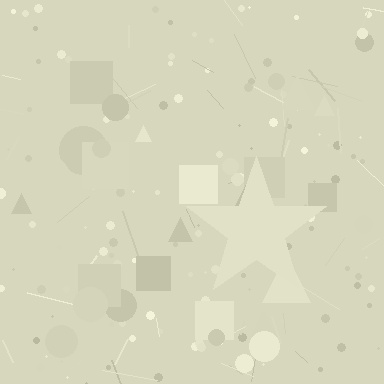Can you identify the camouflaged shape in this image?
The camouflaged shape is a star.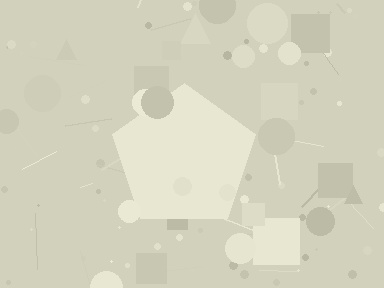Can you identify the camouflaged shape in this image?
The camouflaged shape is a pentagon.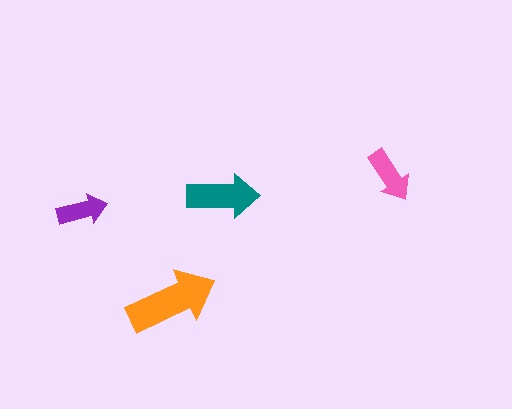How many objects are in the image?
There are 4 objects in the image.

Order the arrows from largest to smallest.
the orange one, the teal one, the pink one, the purple one.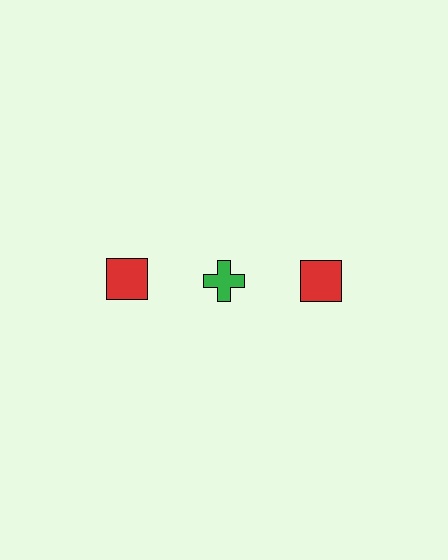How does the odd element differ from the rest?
It differs in both color (green instead of red) and shape (cross instead of square).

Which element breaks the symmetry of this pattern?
The green cross in the top row, second from left column breaks the symmetry. All other shapes are red squares.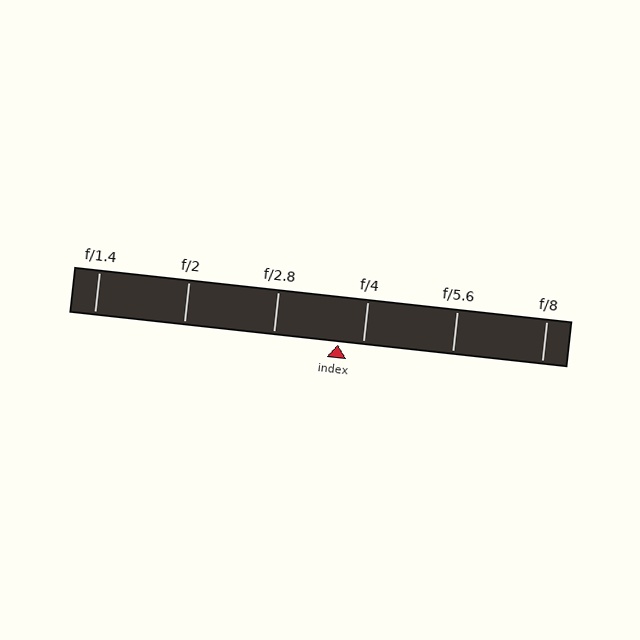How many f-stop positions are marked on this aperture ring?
There are 6 f-stop positions marked.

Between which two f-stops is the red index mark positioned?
The index mark is between f/2.8 and f/4.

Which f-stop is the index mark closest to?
The index mark is closest to f/4.